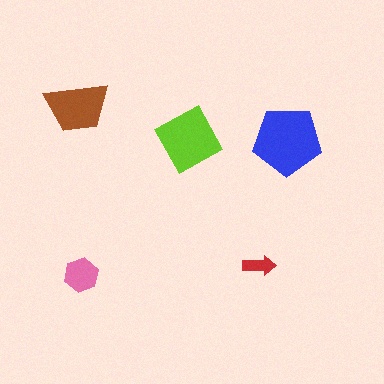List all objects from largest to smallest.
The blue pentagon, the lime square, the brown trapezoid, the pink hexagon, the red arrow.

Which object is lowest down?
The pink hexagon is bottommost.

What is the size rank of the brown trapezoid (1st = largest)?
3rd.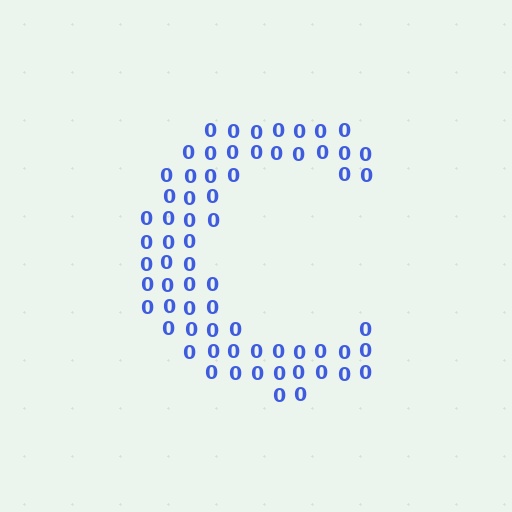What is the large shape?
The large shape is the letter C.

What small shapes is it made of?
It is made of small digit 0's.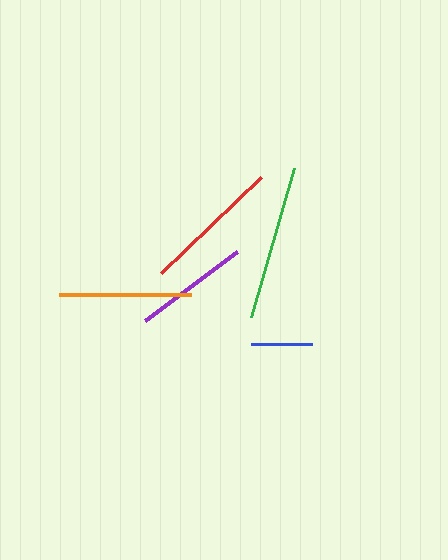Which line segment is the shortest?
The blue line is the shortest at approximately 62 pixels.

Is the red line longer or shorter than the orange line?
The red line is longer than the orange line.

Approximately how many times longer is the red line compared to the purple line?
The red line is approximately 1.2 times the length of the purple line.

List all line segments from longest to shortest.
From longest to shortest: green, red, orange, purple, blue.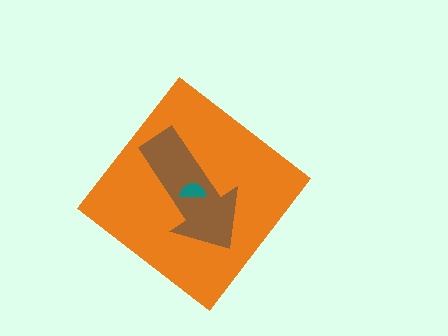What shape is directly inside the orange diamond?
The brown arrow.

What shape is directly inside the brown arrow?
The teal semicircle.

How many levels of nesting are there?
3.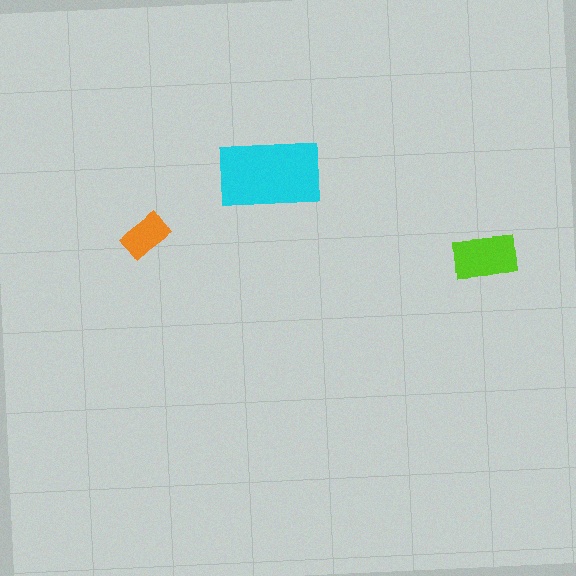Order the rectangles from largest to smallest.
the cyan one, the lime one, the orange one.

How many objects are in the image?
There are 3 objects in the image.